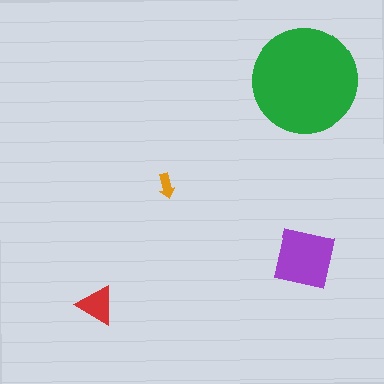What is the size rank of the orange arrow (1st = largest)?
4th.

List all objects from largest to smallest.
The green circle, the purple square, the red triangle, the orange arrow.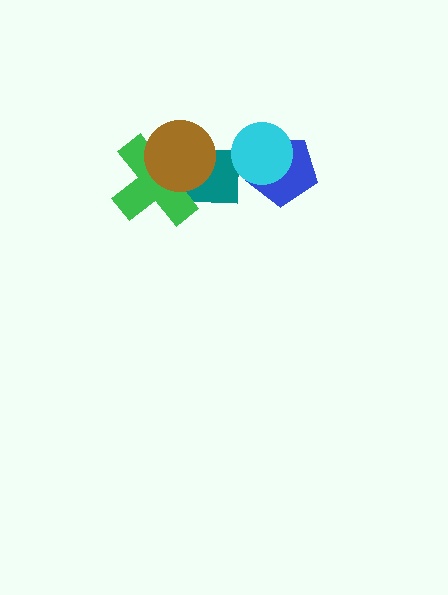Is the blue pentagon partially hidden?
Yes, it is partially covered by another shape.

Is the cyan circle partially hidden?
No, no other shape covers it.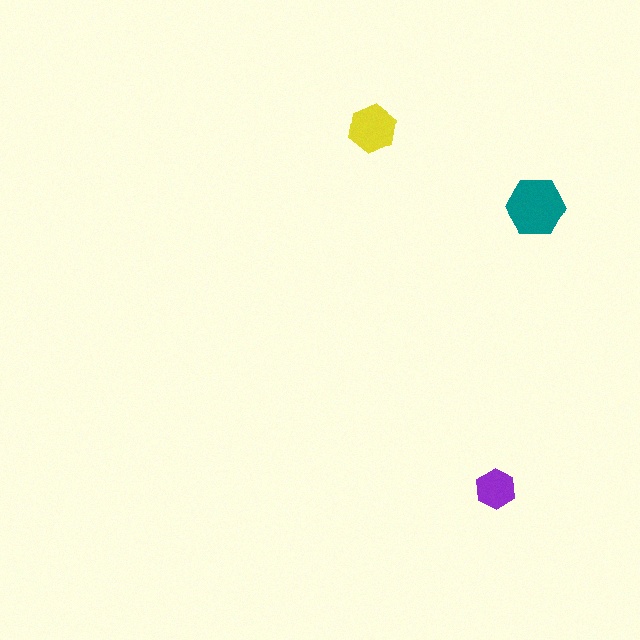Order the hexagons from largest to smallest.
the teal one, the yellow one, the purple one.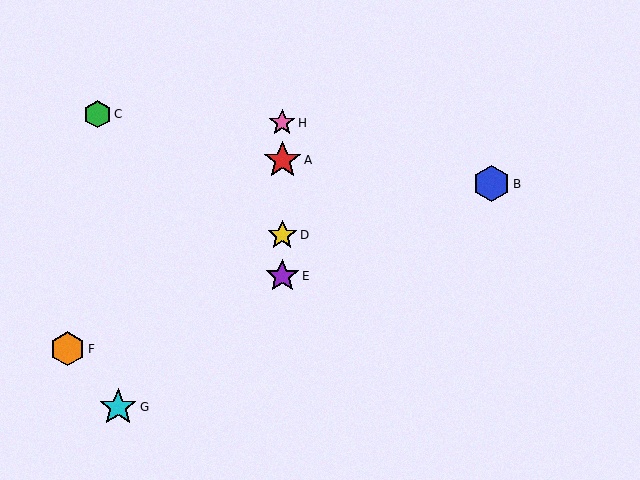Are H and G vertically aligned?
No, H is at x≈282 and G is at x≈118.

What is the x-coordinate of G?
Object G is at x≈118.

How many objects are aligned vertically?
4 objects (A, D, E, H) are aligned vertically.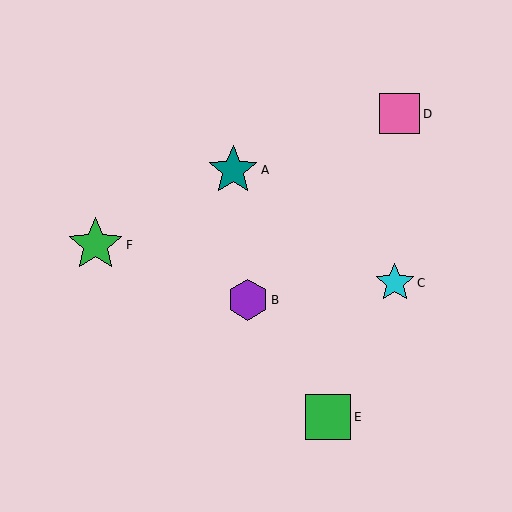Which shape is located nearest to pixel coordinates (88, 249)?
The green star (labeled F) at (95, 245) is nearest to that location.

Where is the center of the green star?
The center of the green star is at (95, 245).